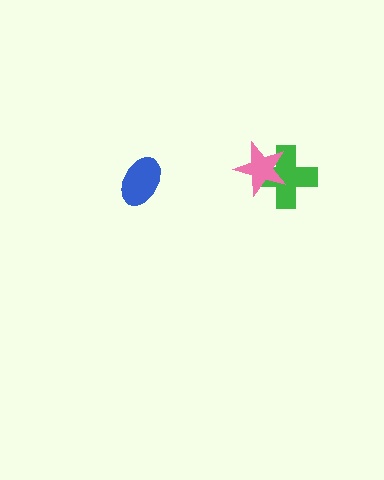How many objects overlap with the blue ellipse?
0 objects overlap with the blue ellipse.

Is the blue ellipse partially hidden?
No, no other shape covers it.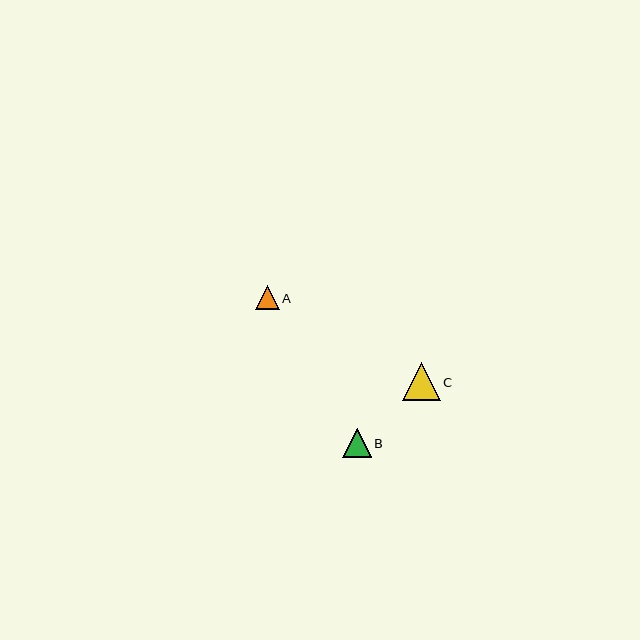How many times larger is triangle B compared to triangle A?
Triangle B is approximately 1.2 times the size of triangle A.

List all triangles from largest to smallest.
From largest to smallest: C, B, A.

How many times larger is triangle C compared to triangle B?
Triangle C is approximately 1.3 times the size of triangle B.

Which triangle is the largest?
Triangle C is the largest with a size of approximately 38 pixels.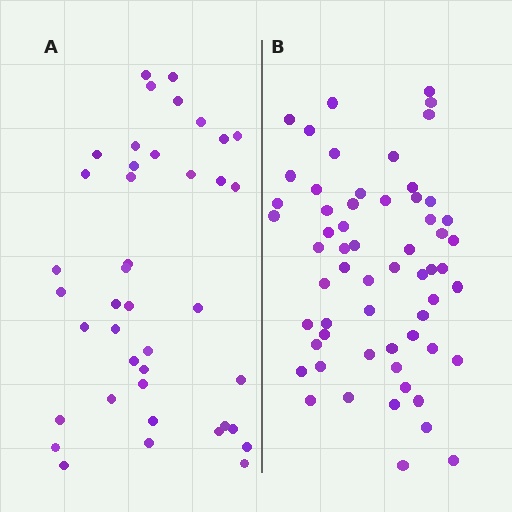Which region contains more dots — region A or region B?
Region B (the right region) has more dots.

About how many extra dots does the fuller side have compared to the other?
Region B has approximately 20 more dots than region A.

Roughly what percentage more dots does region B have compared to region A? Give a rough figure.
About 45% more.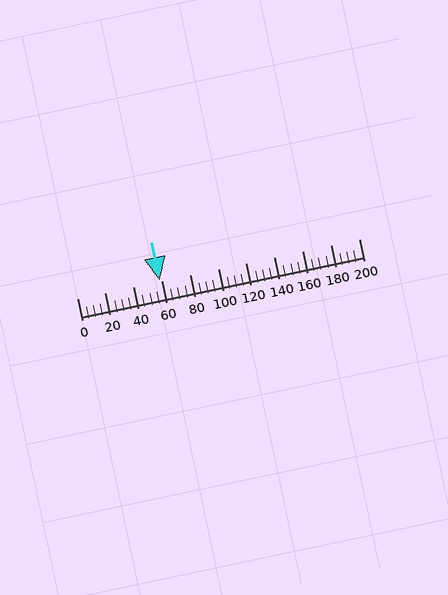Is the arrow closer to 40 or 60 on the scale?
The arrow is closer to 60.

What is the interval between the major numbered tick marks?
The major tick marks are spaced 20 units apart.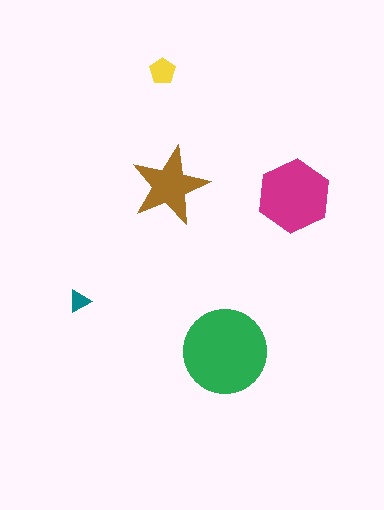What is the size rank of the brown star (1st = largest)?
3rd.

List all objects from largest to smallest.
The green circle, the magenta hexagon, the brown star, the yellow pentagon, the teal triangle.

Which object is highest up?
The yellow pentagon is topmost.